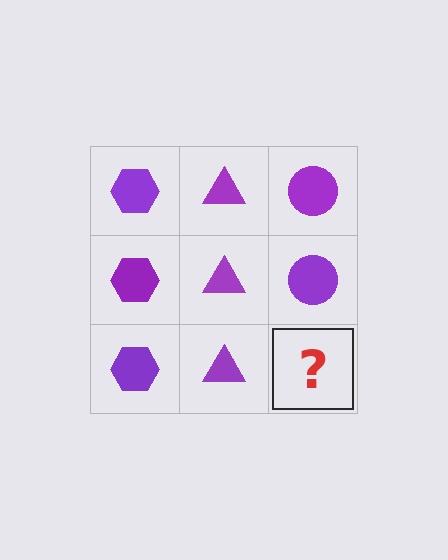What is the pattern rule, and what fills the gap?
The rule is that each column has a consistent shape. The gap should be filled with a purple circle.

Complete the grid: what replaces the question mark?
The question mark should be replaced with a purple circle.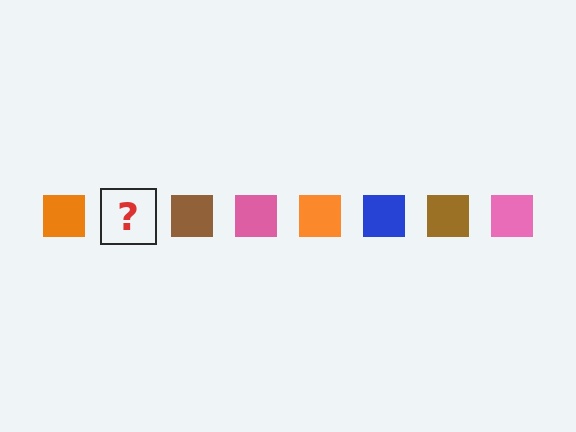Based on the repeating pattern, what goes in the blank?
The blank should be a blue square.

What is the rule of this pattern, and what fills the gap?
The rule is that the pattern cycles through orange, blue, brown, pink squares. The gap should be filled with a blue square.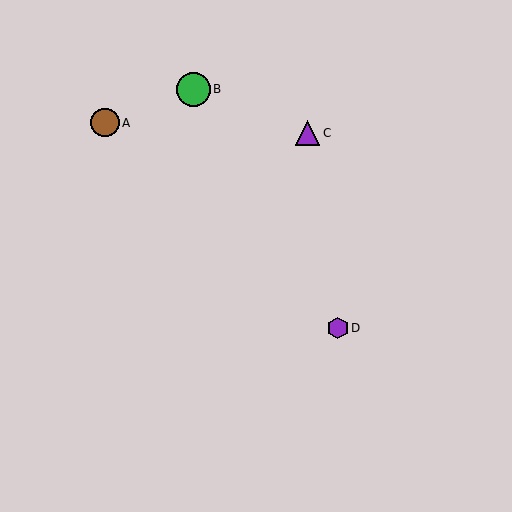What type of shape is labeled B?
Shape B is a green circle.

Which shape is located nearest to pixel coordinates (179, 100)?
The green circle (labeled B) at (193, 89) is nearest to that location.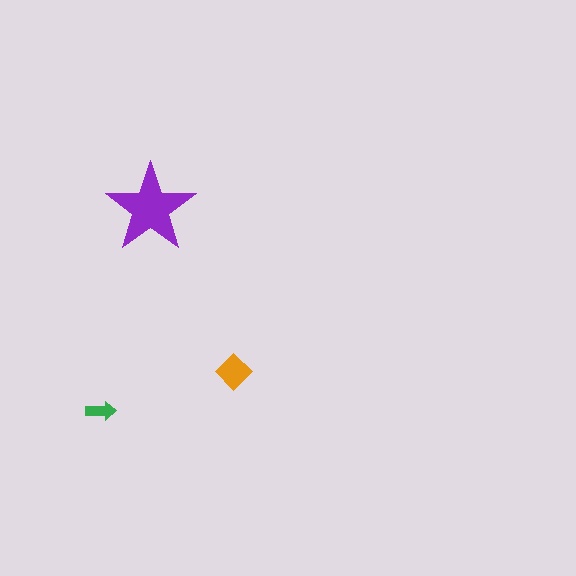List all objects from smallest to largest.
The green arrow, the orange diamond, the purple star.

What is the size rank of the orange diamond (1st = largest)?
2nd.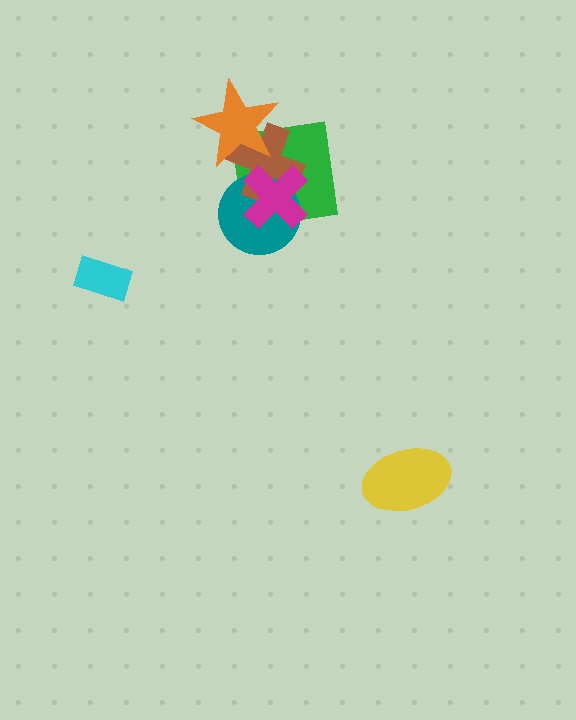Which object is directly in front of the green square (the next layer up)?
The teal circle is directly in front of the green square.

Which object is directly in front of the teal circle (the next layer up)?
The brown cross is directly in front of the teal circle.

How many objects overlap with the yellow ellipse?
0 objects overlap with the yellow ellipse.